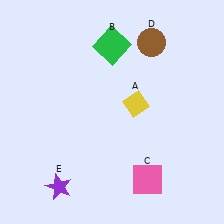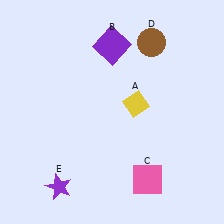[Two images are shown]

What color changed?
The square (B) changed from green in Image 1 to purple in Image 2.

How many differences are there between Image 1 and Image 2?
There is 1 difference between the two images.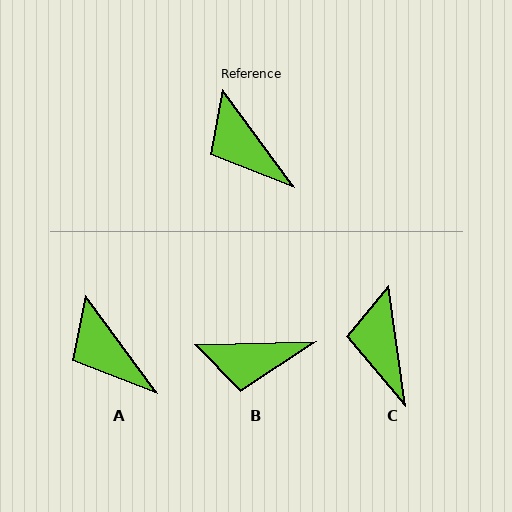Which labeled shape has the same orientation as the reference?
A.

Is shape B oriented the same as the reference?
No, it is off by about 55 degrees.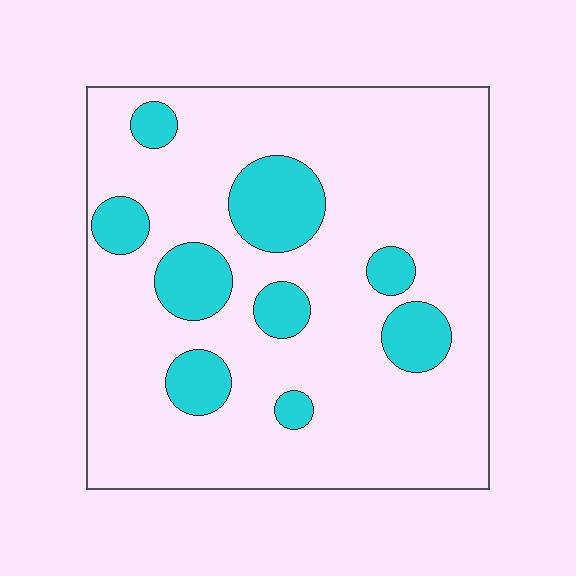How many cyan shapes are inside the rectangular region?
9.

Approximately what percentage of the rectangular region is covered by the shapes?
Approximately 20%.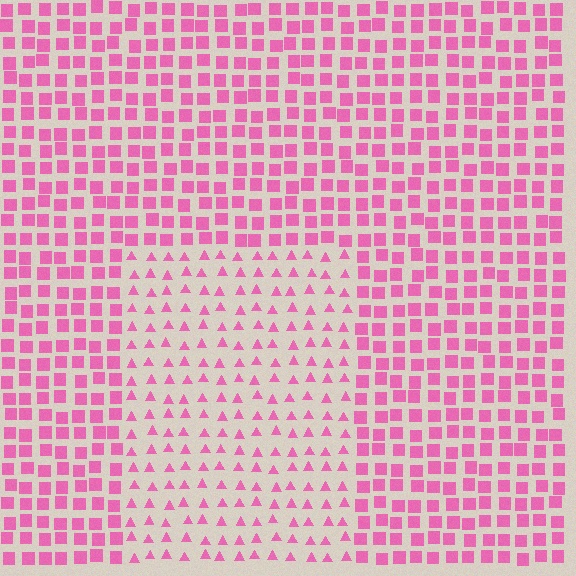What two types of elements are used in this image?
The image uses triangles inside the rectangle region and squares outside it.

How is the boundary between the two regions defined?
The boundary is defined by a change in element shape: triangles inside vs. squares outside. All elements share the same color and spacing.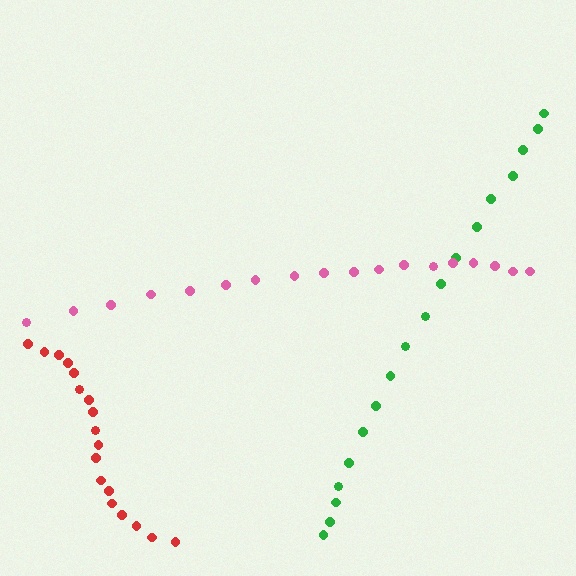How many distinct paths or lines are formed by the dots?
There are 3 distinct paths.